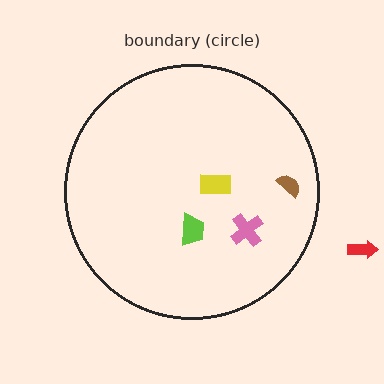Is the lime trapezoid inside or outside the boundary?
Inside.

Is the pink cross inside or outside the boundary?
Inside.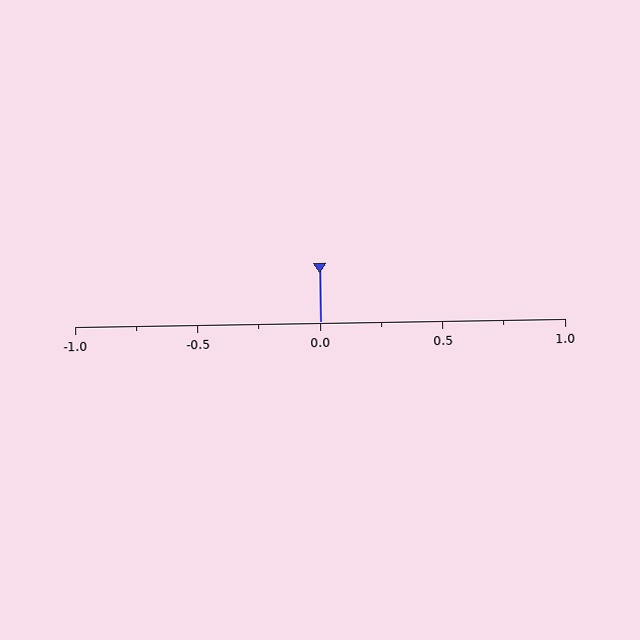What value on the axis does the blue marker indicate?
The marker indicates approximately 0.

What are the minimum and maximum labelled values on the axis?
The axis runs from -1.0 to 1.0.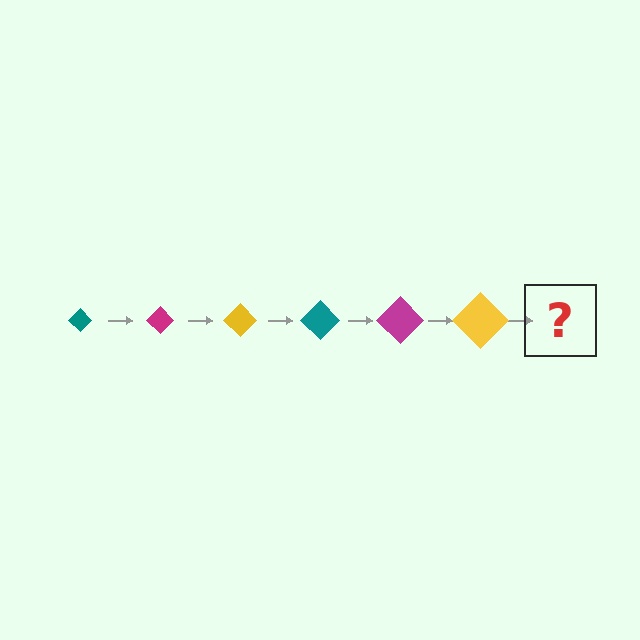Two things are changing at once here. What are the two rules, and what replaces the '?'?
The two rules are that the diamond grows larger each step and the color cycles through teal, magenta, and yellow. The '?' should be a teal diamond, larger than the previous one.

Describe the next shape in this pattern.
It should be a teal diamond, larger than the previous one.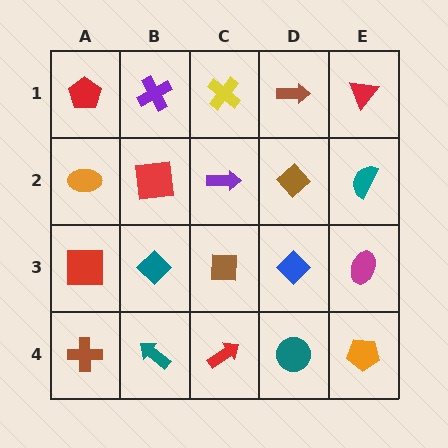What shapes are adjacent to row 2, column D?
A brown arrow (row 1, column D), a blue diamond (row 3, column D), a purple arrow (row 2, column C), a teal semicircle (row 2, column E).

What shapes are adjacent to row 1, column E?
A teal semicircle (row 2, column E), a brown arrow (row 1, column D).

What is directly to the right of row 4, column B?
A red arrow.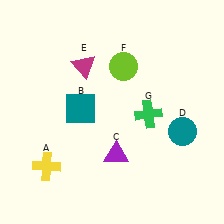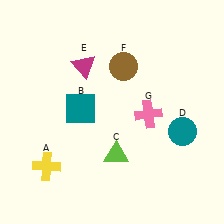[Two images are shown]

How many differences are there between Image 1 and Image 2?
There are 3 differences between the two images.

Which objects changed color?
C changed from purple to lime. F changed from lime to brown. G changed from green to pink.